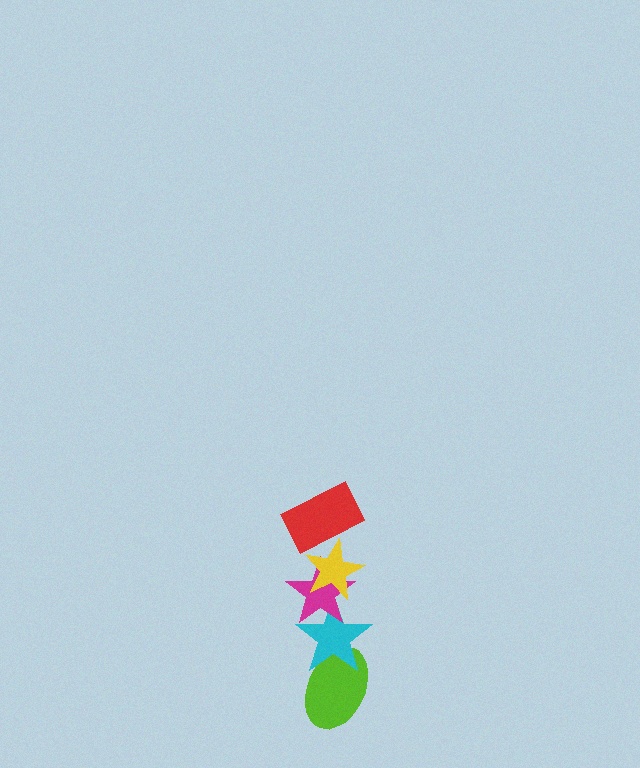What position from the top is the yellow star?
The yellow star is 2nd from the top.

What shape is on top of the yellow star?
The red rectangle is on top of the yellow star.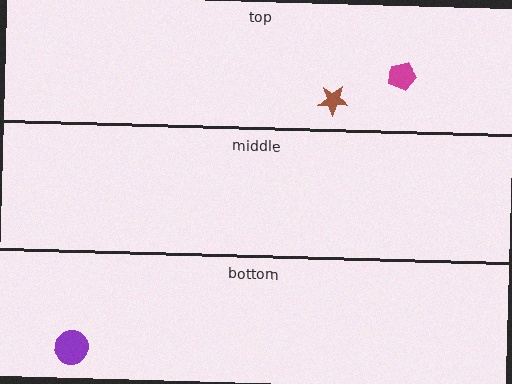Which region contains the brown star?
The top region.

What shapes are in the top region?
The brown star, the magenta pentagon.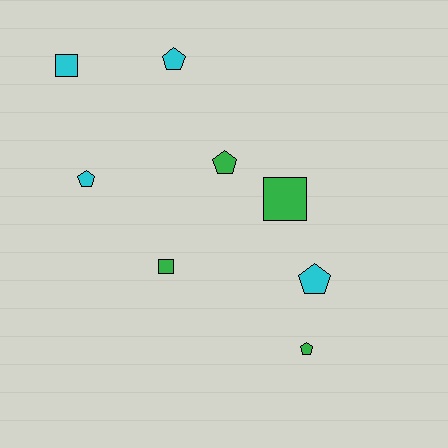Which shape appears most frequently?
Pentagon, with 5 objects.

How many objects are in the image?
There are 8 objects.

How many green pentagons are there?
There are 2 green pentagons.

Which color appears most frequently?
Green, with 4 objects.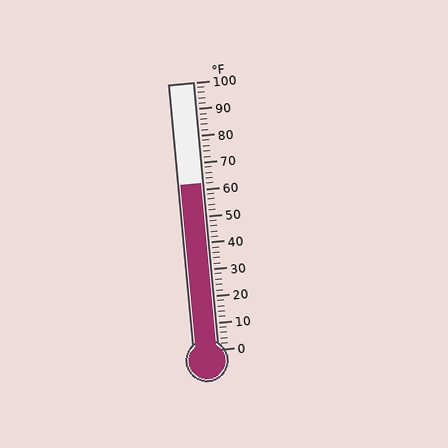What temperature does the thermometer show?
The thermometer shows approximately 62°F.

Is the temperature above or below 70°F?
The temperature is below 70°F.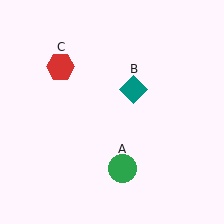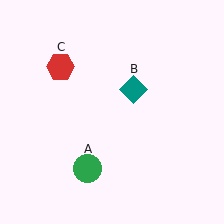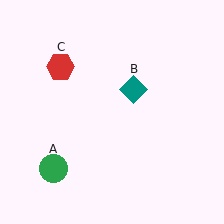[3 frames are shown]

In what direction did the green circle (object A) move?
The green circle (object A) moved left.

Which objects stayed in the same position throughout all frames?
Teal diamond (object B) and red hexagon (object C) remained stationary.